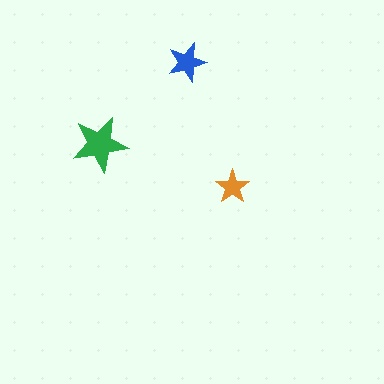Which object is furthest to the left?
The green star is leftmost.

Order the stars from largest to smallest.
the green one, the blue one, the orange one.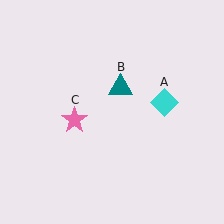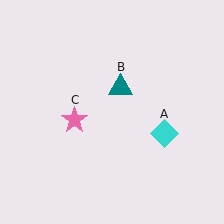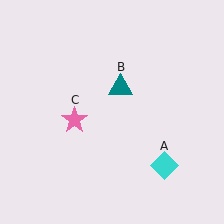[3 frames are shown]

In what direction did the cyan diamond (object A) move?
The cyan diamond (object A) moved down.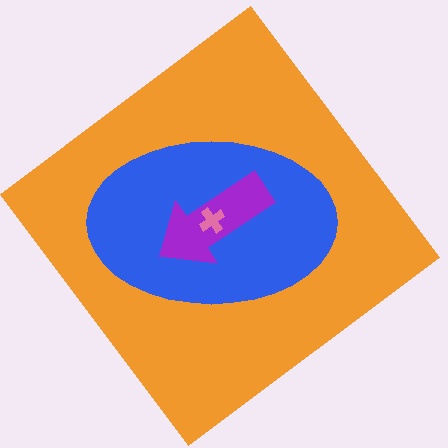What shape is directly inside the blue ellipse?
The purple arrow.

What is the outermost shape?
The orange diamond.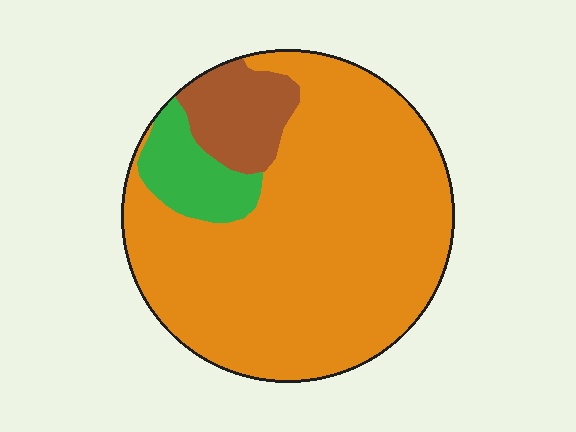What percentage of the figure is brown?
Brown covers around 10% of the figure.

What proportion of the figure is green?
Green covers 10% of the figure.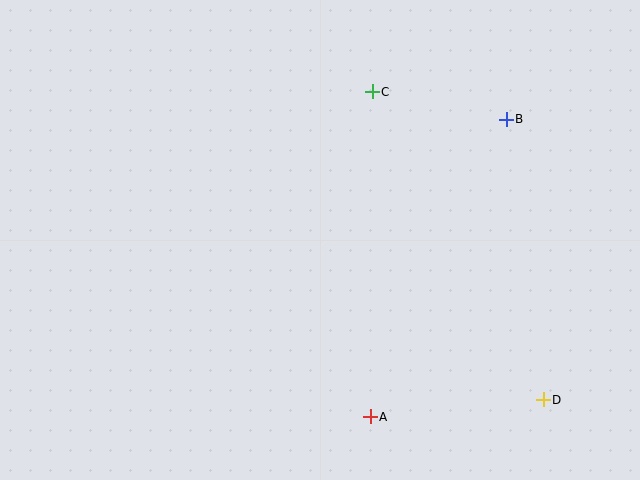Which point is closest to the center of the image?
Point C at (372, 92) is closest to the center.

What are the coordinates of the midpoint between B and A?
The midpoint between B and A is at (438, 268).